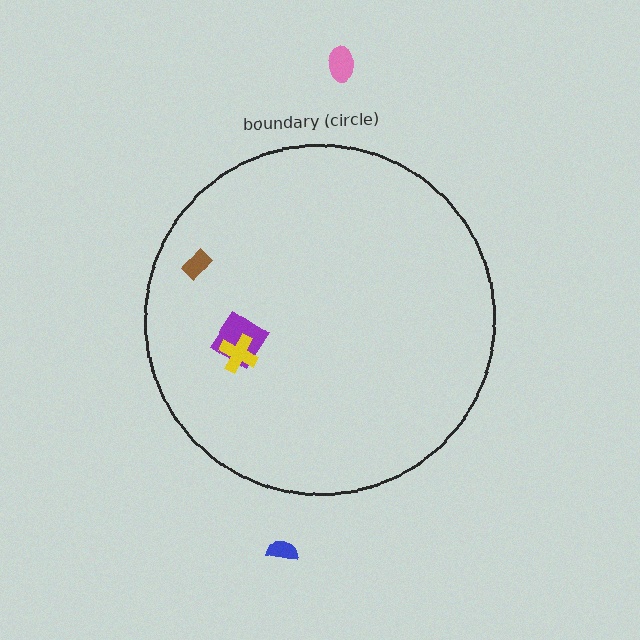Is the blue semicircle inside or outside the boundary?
Outside.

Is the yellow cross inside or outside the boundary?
Inside.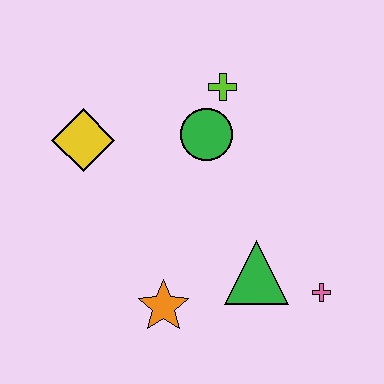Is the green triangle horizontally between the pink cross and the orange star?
Yes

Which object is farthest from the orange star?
The lime cross is farthest from the orange star.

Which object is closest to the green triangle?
The pink cross is closest to the green triangle.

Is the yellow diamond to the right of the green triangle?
No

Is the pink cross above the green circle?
No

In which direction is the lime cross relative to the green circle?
The lime cross is above the green circle.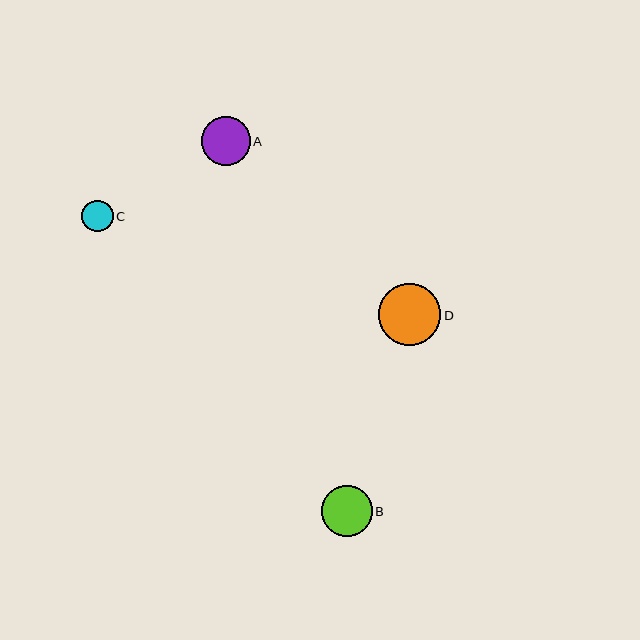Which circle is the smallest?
Circle C is the smallest with a size of approximately 31 pixels.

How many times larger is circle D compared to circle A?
Circle D is approximately 1.3 times the size of circle A.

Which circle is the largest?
Circle D is the largest with a size of approximately 62 pixels.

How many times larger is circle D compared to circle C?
Circle D is approximately 2.0 times the size of circle C.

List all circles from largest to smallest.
From largest to smallest: D, B, A, C.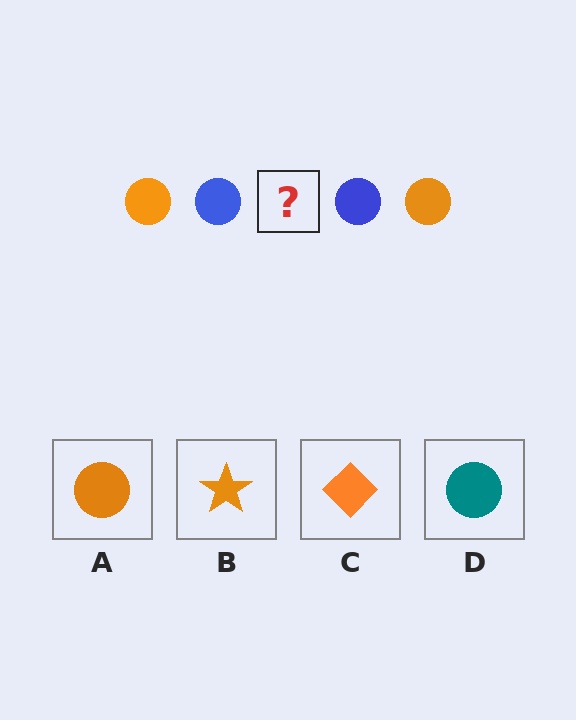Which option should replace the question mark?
Option A.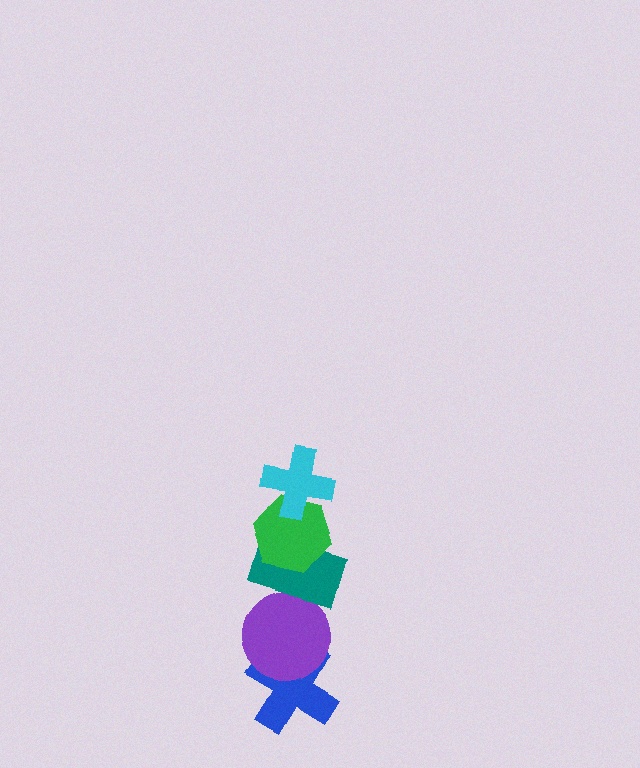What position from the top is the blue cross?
The blue cross is 5th from the top.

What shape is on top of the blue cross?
The purple circle is on top of the blue cross.